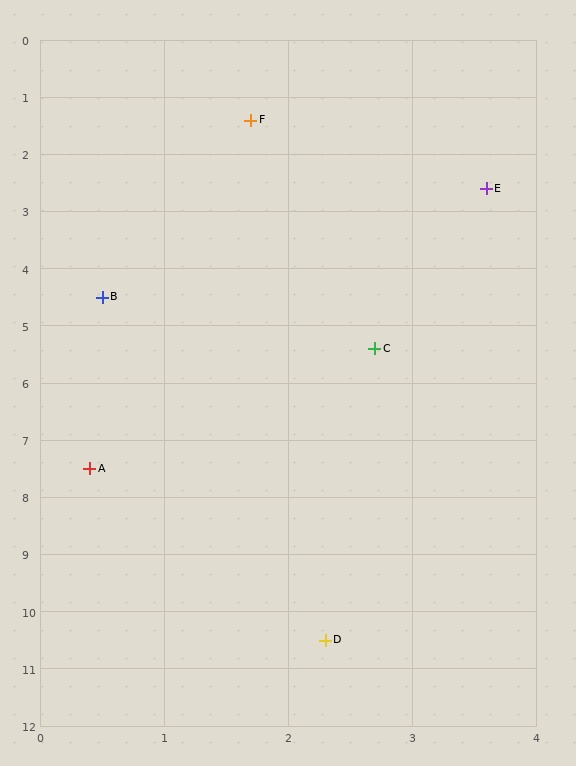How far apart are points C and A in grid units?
Points C and A are about 3.1 grid units apart.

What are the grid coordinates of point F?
Point F is at approximately (1.7, 1.4).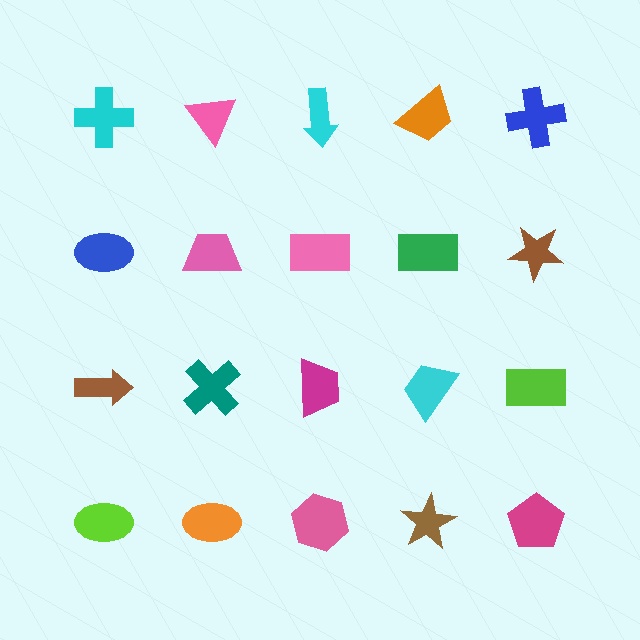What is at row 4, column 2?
An orange ellipse.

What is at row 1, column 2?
A pink triangle.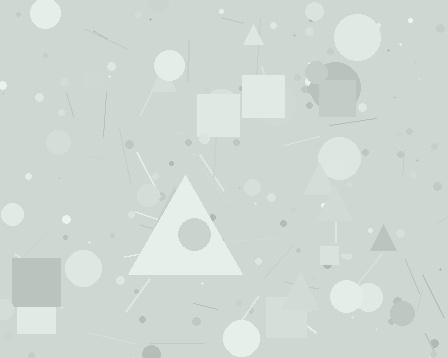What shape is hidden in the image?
A triangle is hidden in the image.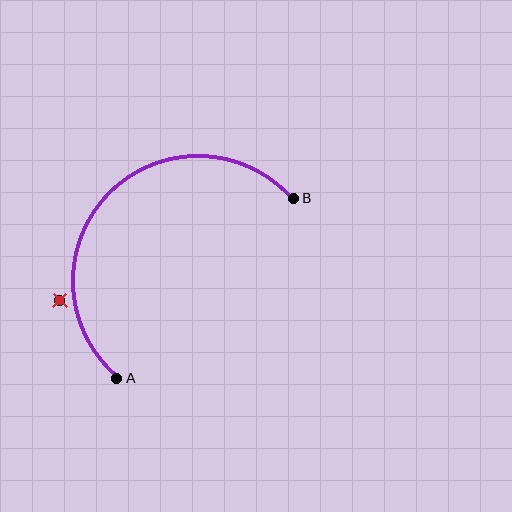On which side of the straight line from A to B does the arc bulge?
The arc bulges above and to the left of the straight line connecting A and B.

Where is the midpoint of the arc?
The arc midpoint is the point on the curve farthest from the straight line joining A and B. It sits above and to the left of that line.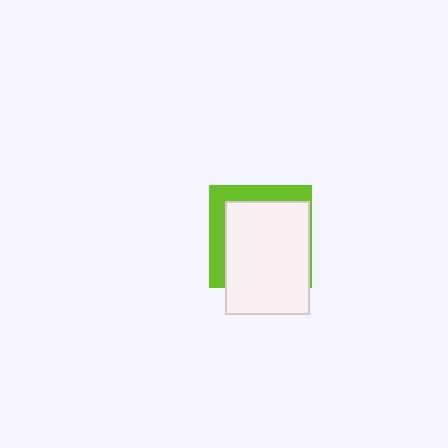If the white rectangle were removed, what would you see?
You would see the complete lime square.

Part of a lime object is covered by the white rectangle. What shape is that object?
It is a square.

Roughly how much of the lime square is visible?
A small part of it is visible (roughly 31%).